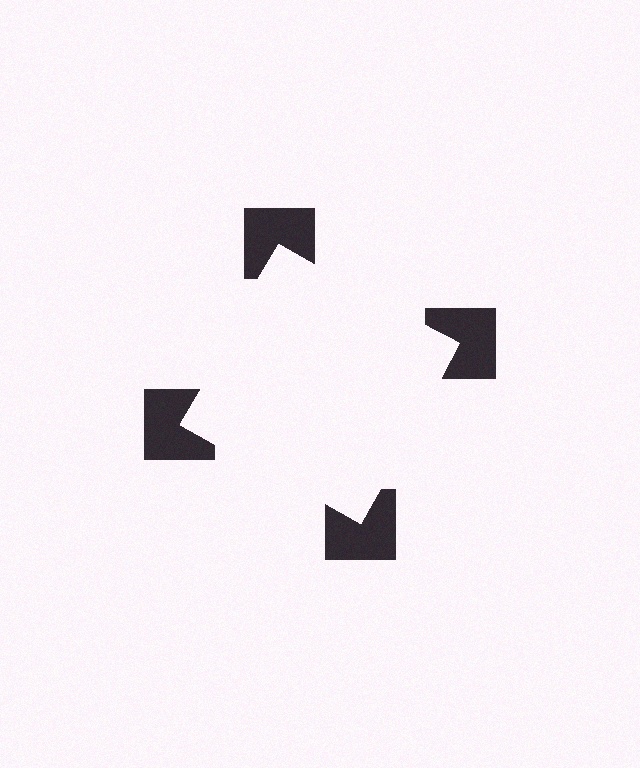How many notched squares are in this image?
There are 4 — one at each vertex of the illusory square.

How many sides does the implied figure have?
4 sides.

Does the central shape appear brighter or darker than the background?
It typically appears slightly brighter than the background, even though no actual brightness change is drawn.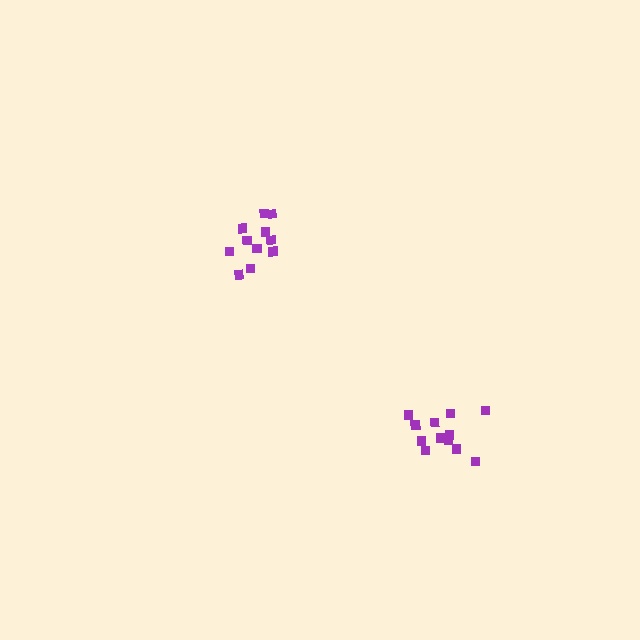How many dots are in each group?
Group 1: 12 dots, Group 2: 11 dots (23 total).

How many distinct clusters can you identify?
There are 2 distinct clusters.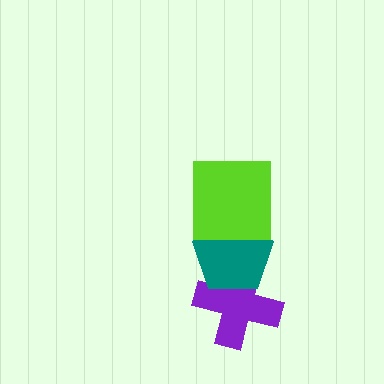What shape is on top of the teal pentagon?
The lime square is on top of the teal pentagon.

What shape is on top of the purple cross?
The teal pentagon is on top of the purple cross.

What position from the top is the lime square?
The lime square is 1st from the top.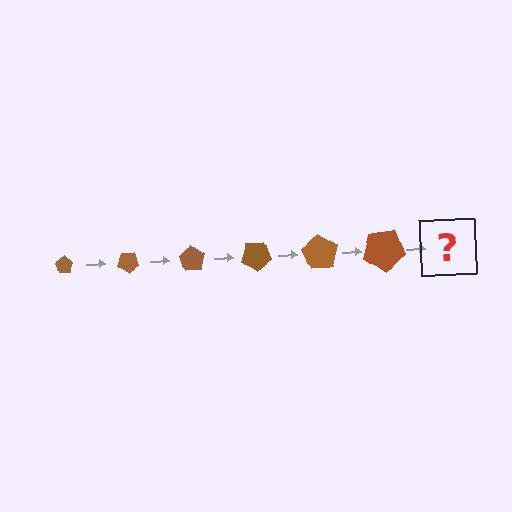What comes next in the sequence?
The next element should be a pentagon, larger than the previous one and rotated 210 degrees from the start.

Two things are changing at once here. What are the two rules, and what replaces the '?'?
The two rules are that the pentagon grows larger each step and it rotates 35 degrees each step. The '?' should be a pentagon, larger than the previous one and rotated 210 degrees from the start.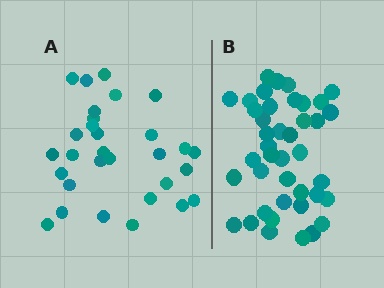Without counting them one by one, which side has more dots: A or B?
Region B (the right region) has more dots.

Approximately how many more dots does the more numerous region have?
Region B has roughly 12 or so more dots than region A.